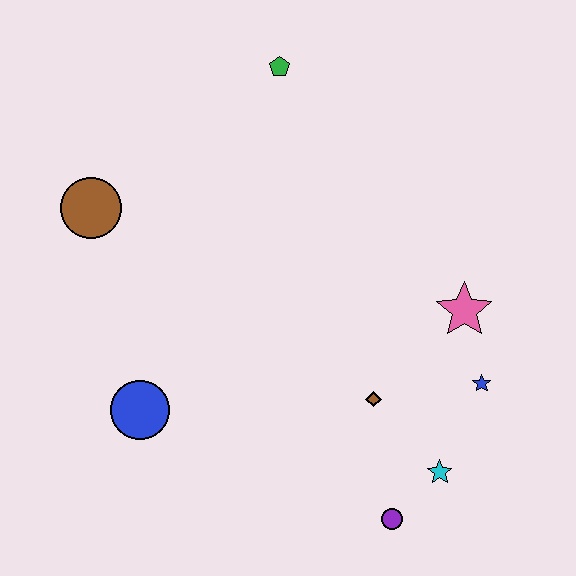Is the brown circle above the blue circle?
Yes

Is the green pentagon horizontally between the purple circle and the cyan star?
No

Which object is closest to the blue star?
The pink star is closest to the blue star.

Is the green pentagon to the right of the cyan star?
No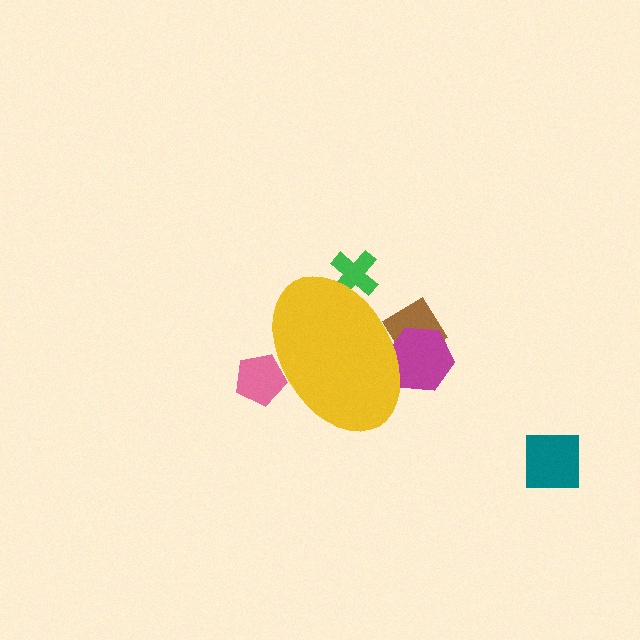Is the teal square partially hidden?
No, the teal square is fully visible.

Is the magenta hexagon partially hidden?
Yes, the magenta hexagon is partially hidden behind the yellow ellipse.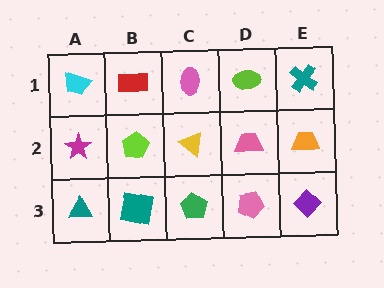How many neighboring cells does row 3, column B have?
3.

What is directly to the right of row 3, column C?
A pink pentagon.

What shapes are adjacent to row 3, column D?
A pink trapezoid (row 2, column D), a green pentagon (row 3, column C), a purple diamond (row 3, column E).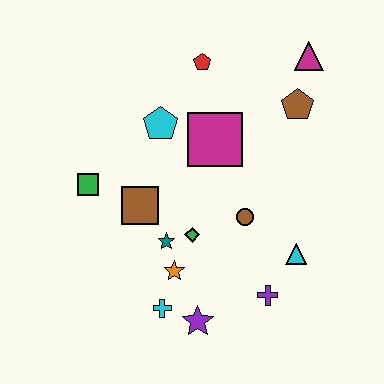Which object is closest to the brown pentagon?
The magenta triangle is closest to the brown pentagon.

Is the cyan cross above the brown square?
No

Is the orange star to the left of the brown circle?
Yes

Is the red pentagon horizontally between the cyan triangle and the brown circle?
No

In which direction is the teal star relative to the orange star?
The teal star is above the orange star.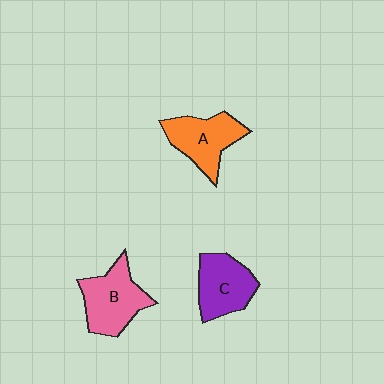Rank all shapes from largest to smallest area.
From largest to smallest: B (pink), A (orange), C (purple).